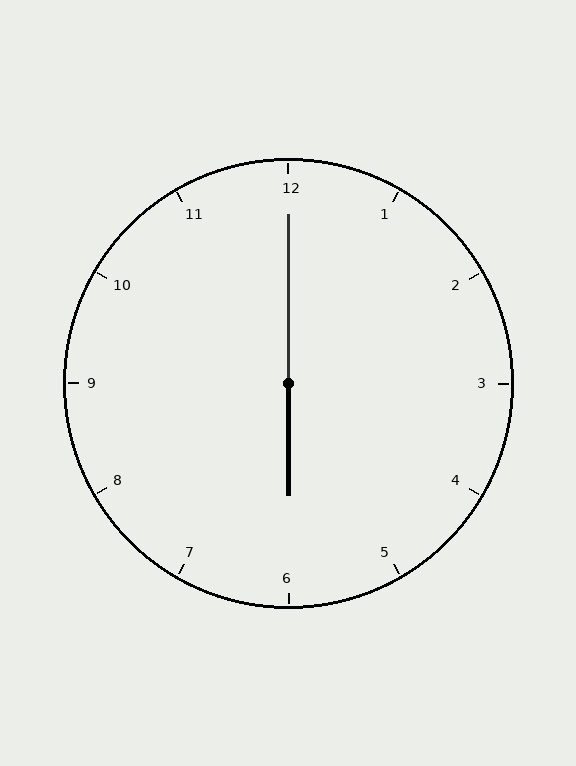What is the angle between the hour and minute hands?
Approximately 180 degrees.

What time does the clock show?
6:00.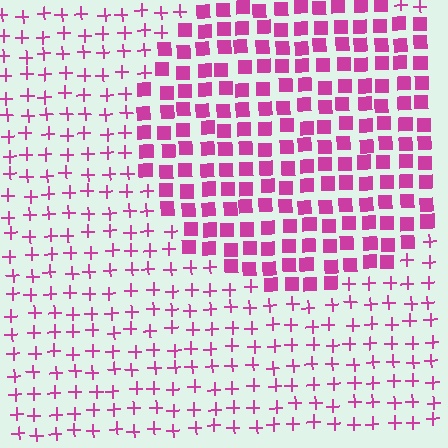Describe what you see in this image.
The image is filled with small magenta elements arranged in a uniform grid. A circle-shaped region contains squares, while the surrounding area contains plus signs. The boundary is defined purely by the change in element shape.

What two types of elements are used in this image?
The image uses squares inside the circle region and plus signs outside it.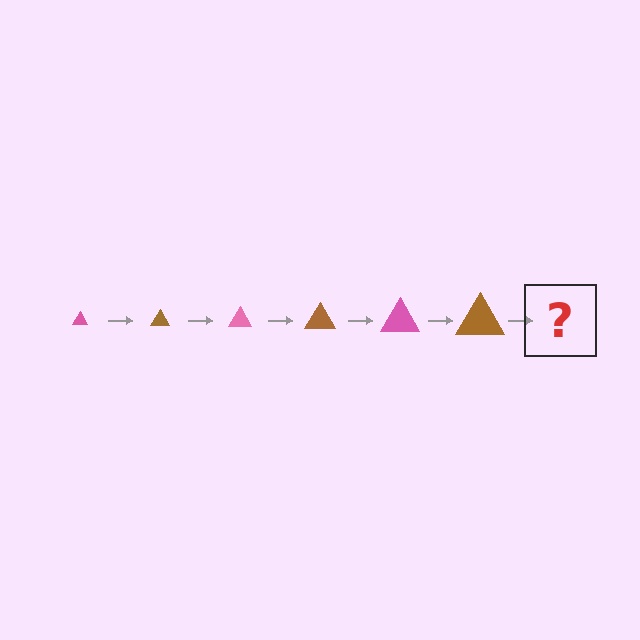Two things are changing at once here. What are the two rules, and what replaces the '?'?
The two rules are that the triangle grows larger each step and the color cycles through pink and brown. The '?' should be a pink triangle, larger than the previous one.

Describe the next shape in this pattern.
It should be a pink triangle, larger than the previous one.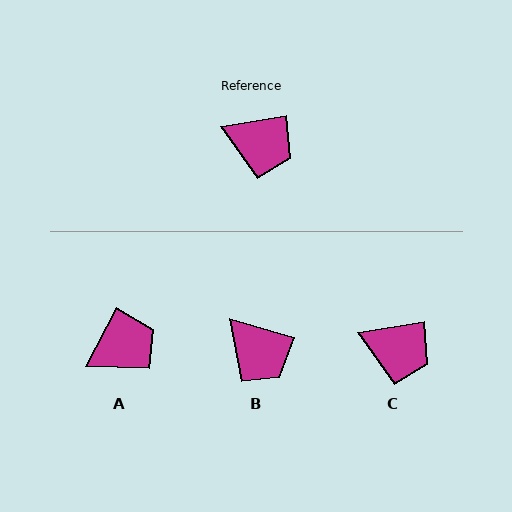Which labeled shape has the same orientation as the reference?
C.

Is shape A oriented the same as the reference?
No, it is off by about 54 degrees.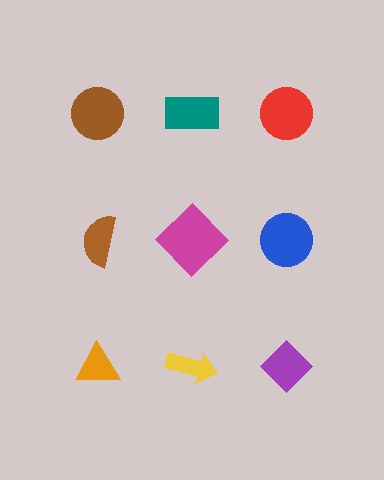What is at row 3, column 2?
A yellow arrow.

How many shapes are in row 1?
3 shapes.